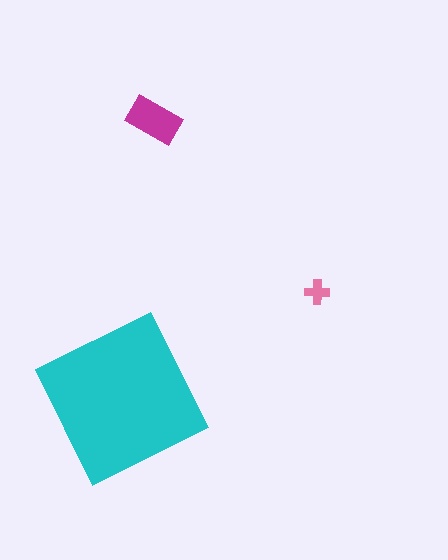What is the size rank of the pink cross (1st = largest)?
3rd.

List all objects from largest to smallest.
The cyan square, the magenta rectangle, the pink cross.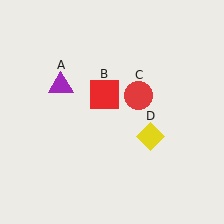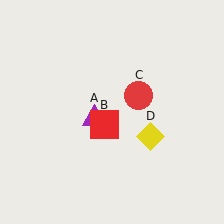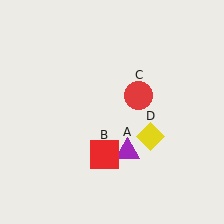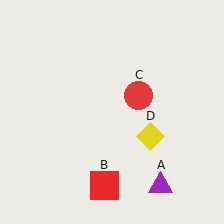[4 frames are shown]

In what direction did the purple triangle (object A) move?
The purple triangle (object A) moved down and to the right.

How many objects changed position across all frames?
2 objects changed position: purple triangle (object A), red square (object B).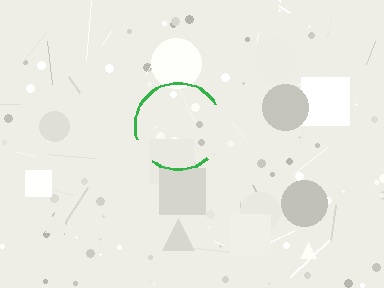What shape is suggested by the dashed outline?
The dashed outline suggests a circle.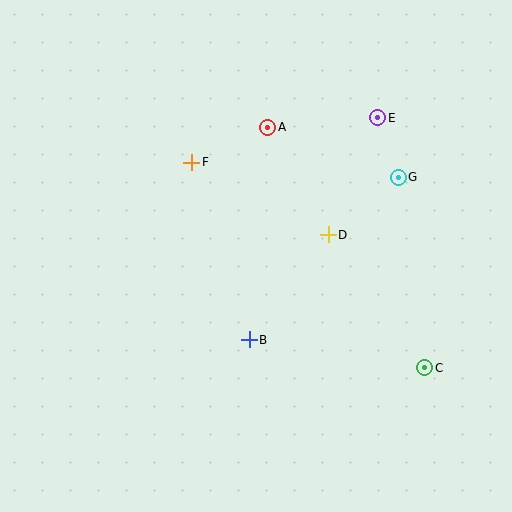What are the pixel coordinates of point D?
Point D is at (328, 235).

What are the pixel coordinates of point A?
Point A is at (268, 127).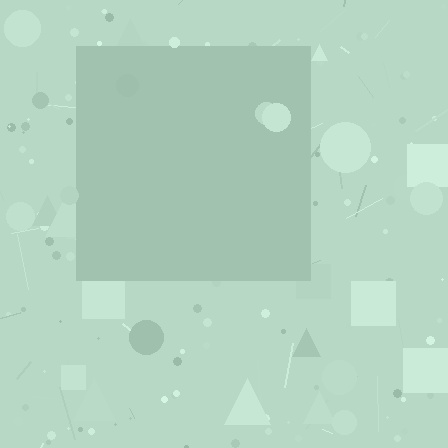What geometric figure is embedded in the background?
A square is embedded in the background.